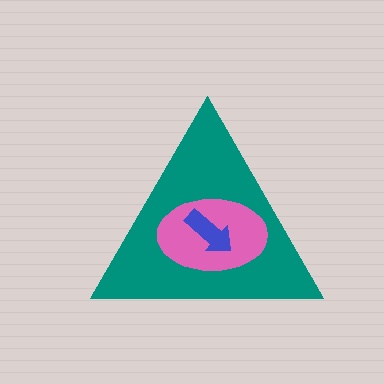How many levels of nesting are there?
3.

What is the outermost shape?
The teal triangle.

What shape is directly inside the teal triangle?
The pink ellipse.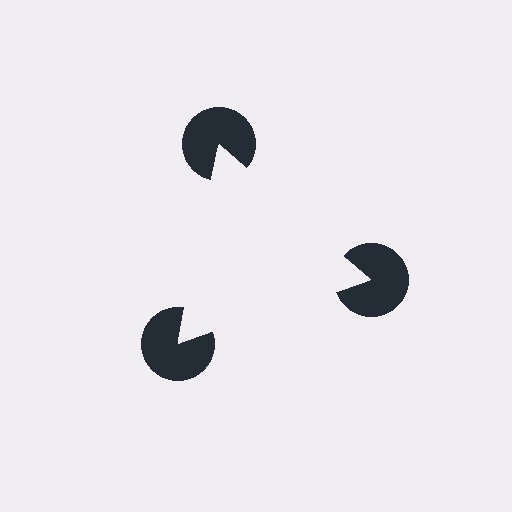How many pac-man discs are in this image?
There are 3 — one at each vertex of the illusory triangle.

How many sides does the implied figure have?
3 sides.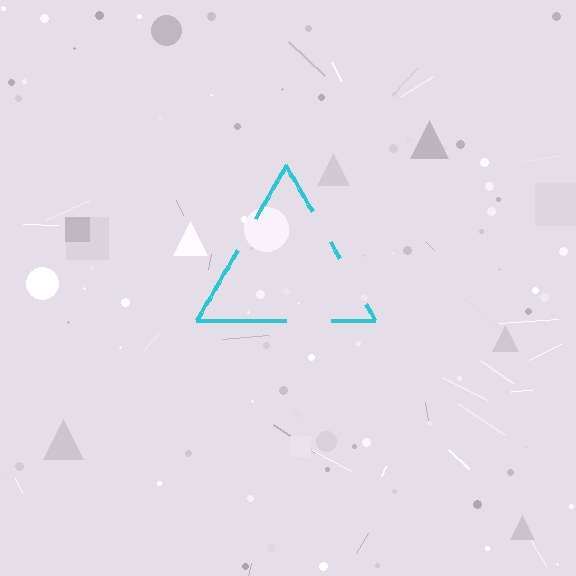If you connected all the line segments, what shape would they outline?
They would outline a triangle.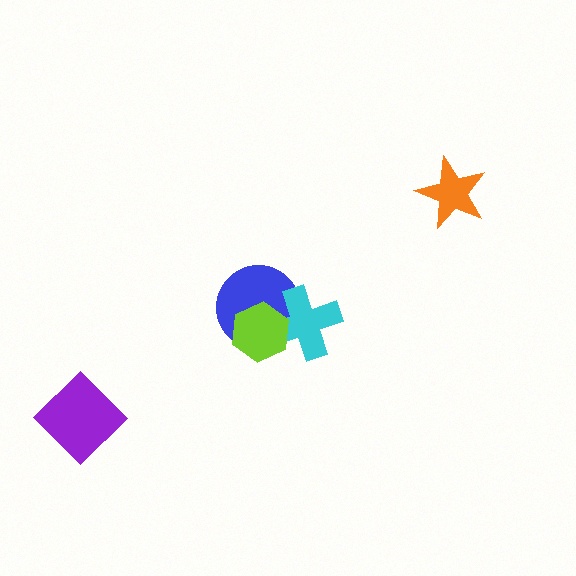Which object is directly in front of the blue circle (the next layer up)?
The cyan cross is directly in front of the blue circle.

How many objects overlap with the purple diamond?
0 objects overlap with the purple diamond.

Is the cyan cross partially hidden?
Yes, it is partially covered by another shape.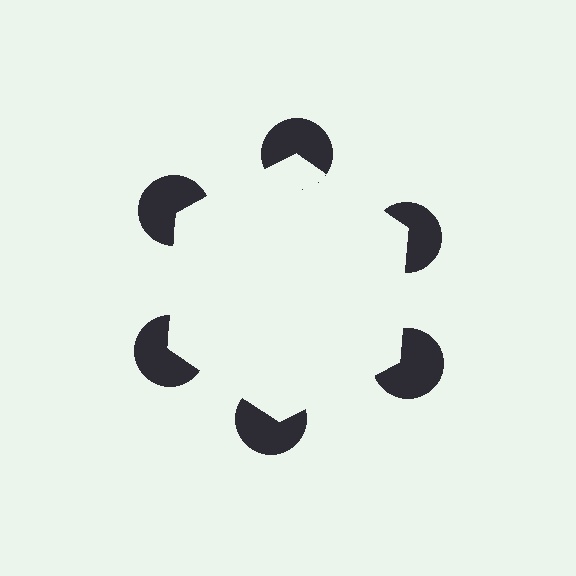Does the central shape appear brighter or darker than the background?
It typically appears slightly brighter than the background, even though no actual brightness change is drawn.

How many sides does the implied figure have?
6 sides.